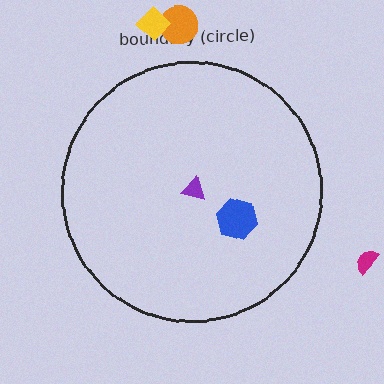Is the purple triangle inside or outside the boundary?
Inside.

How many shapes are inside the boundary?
2 inside, 3 outside.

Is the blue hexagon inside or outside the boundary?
Inside.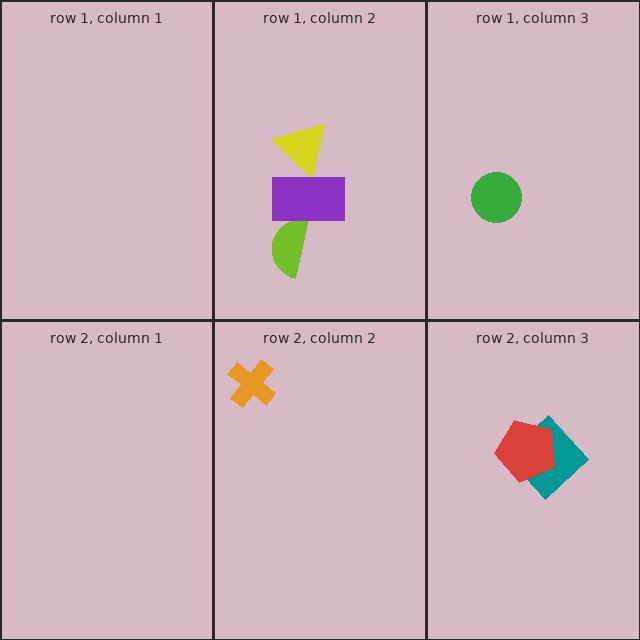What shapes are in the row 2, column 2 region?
The orange cross.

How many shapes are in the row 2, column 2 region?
1.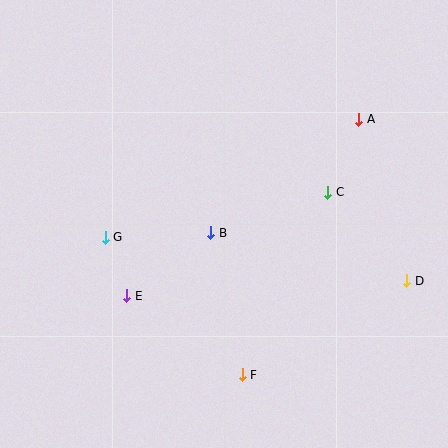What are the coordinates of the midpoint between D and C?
The midpoint between D and C is at (367, 237).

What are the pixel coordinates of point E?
Point E is at (127, 296).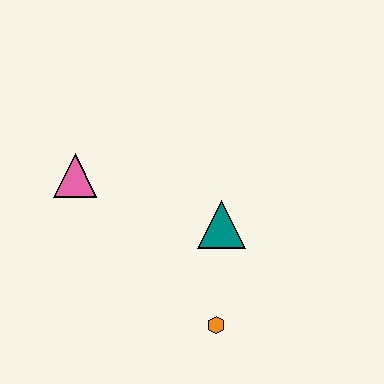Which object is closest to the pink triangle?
The teal triangle is closest to the pink triangle.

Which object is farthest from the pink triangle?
The orange hexagon is farthest from the pink triangle.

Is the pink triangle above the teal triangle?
Yes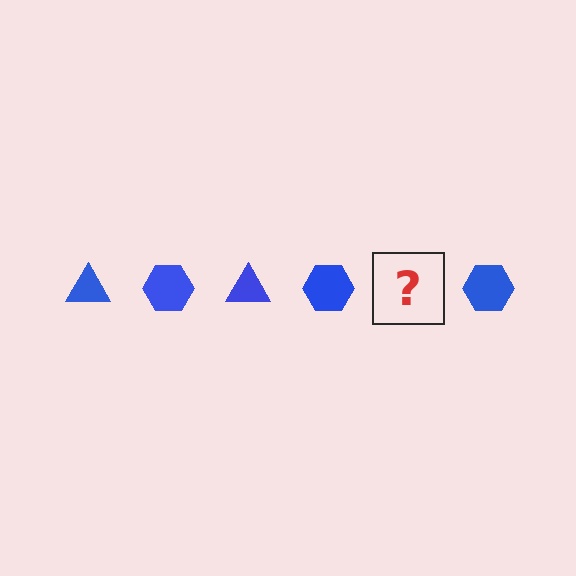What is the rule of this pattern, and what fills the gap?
The rule is that the pattern cycles through triangle, hexagon shapes in blue. The gap should be filled with a blue triangle.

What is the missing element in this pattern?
The missing element is a blue triangle.